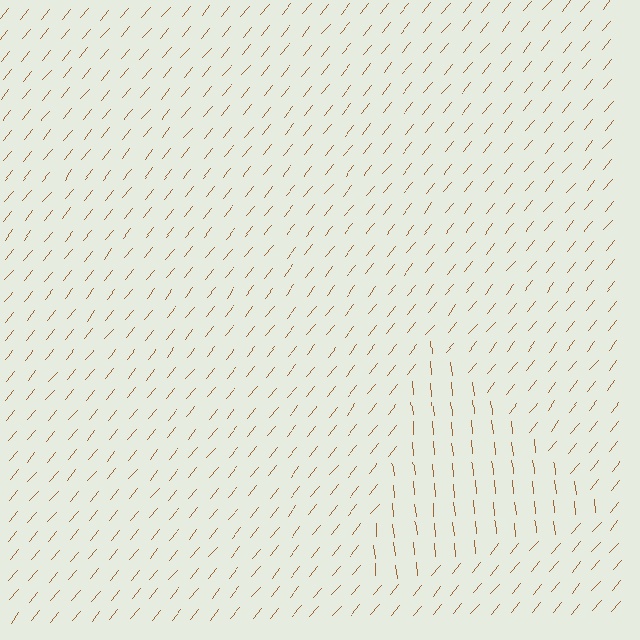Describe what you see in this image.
The image is filled with small brown line segments. A triangle region in the image has lines oriented differently from the surrounding lines, creating a visible texture boundary.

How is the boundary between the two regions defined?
The boundary is defined purely by a change in line orientation (approximately 45 degrees difference). All lines are the same color and thickness.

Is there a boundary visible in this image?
Yes, there is a texture boundary formed by a change in line orientation.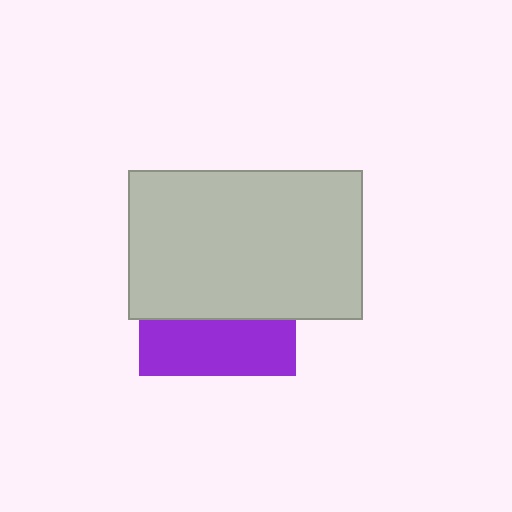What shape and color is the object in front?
The object in front is a light gray rectangle.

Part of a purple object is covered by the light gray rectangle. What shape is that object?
It is a square.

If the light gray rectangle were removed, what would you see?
You would see the complete purple square.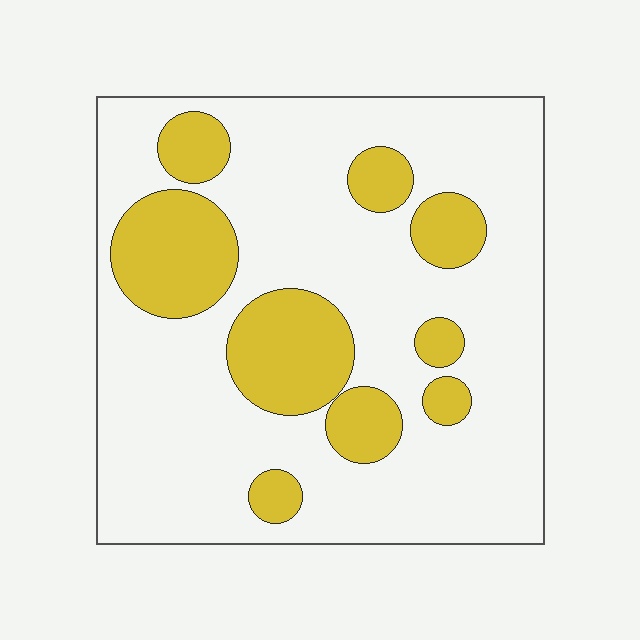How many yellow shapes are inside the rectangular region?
9.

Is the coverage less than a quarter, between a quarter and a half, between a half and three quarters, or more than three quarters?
Less than a quarter.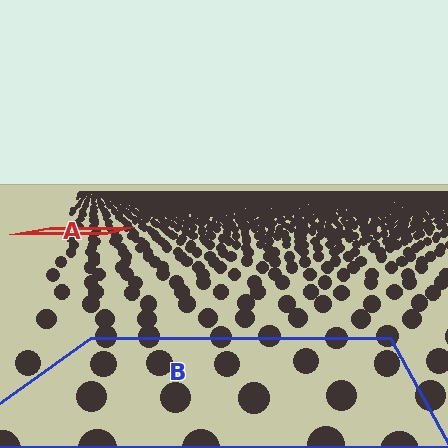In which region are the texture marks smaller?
The texture marks are smaller in region A, because it is farther away.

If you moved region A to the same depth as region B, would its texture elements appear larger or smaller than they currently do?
They would appear larger. At a closer depth, the same texture elements are projected at a bigger on-screen size.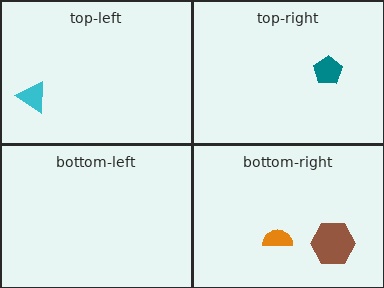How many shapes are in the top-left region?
1.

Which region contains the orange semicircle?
The bottom-right region.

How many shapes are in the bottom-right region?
2.